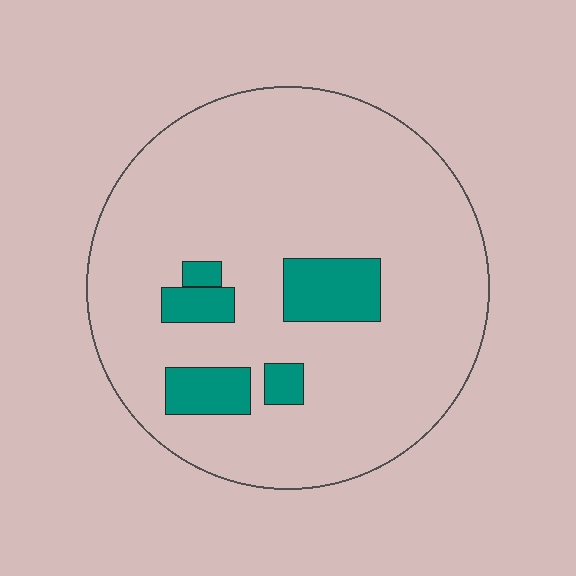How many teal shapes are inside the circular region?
5.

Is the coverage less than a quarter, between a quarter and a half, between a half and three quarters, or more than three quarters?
Less than a quarter.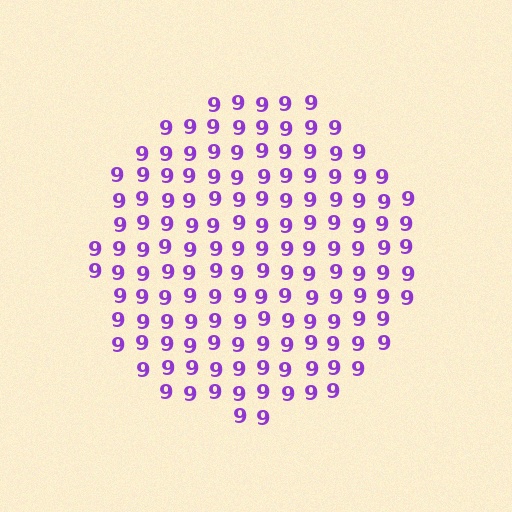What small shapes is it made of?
It is made of small digit 9's.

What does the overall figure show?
The overall figure shows a circle.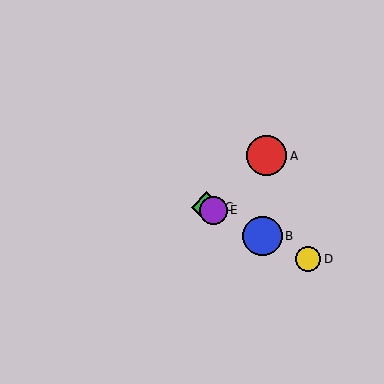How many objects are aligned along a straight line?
4 objects (B, C, D, E) are aligned along a straight line.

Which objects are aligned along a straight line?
Objects B, C, D, E are aligned along a straight line.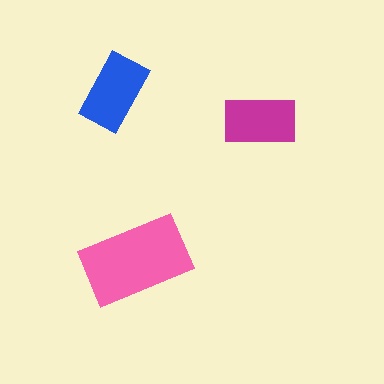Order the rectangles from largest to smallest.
the pink one, the blue one, the magenta one.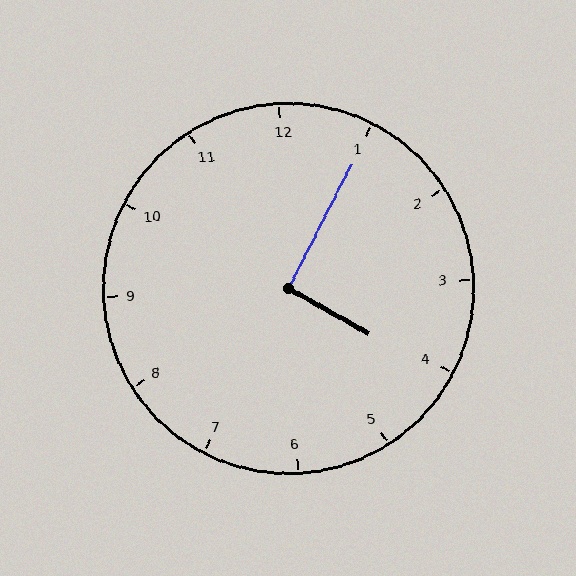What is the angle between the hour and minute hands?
Approximately 92 degrees.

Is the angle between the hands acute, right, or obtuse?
It is right.